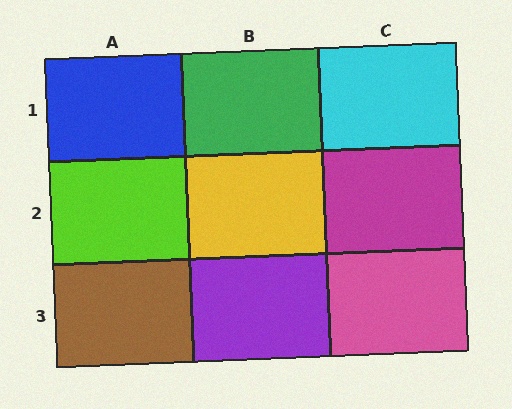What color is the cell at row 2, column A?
Lime.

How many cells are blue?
1 cell is blue.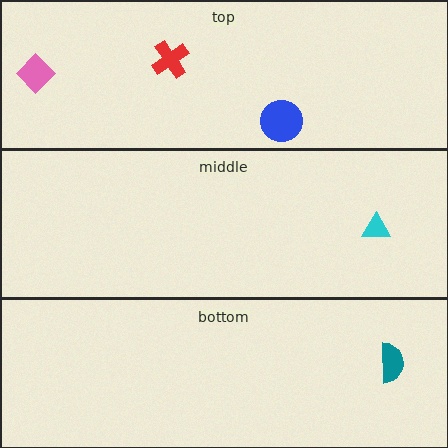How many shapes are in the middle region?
1.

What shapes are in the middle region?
The cyan triangle.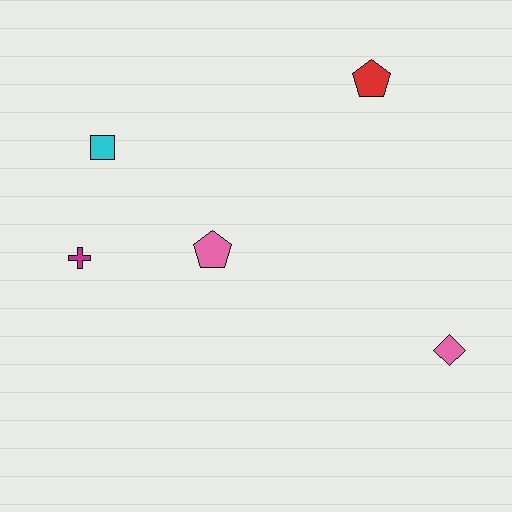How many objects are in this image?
There are 5 objects.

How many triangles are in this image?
There are no triangles.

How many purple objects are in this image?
There are no purple objects.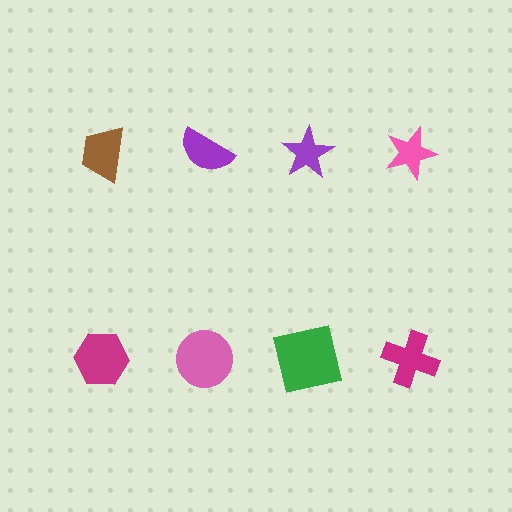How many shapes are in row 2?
4 shapes.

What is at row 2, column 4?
A magenta cross.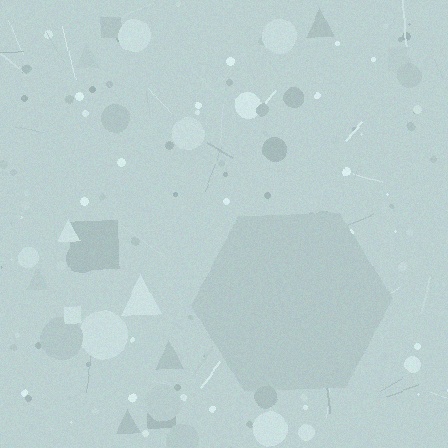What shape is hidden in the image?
A hexagon is hidden in the image.